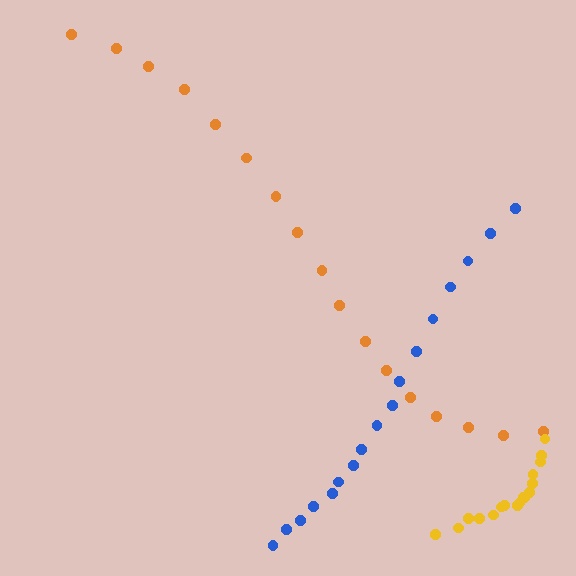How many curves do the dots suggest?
There are 3 distinct paths.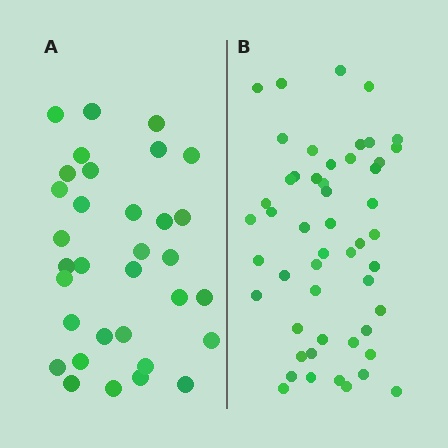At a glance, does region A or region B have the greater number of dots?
Region B (the right region) has more dots.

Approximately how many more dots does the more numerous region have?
Region B has approximately 20 more dots than region A.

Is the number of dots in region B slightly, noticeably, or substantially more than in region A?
Region B has substantially more. The ratio is roughly 1.5 to 1.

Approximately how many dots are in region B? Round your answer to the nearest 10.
About 50 dots. (The exact count is 51, which rounds to 50.)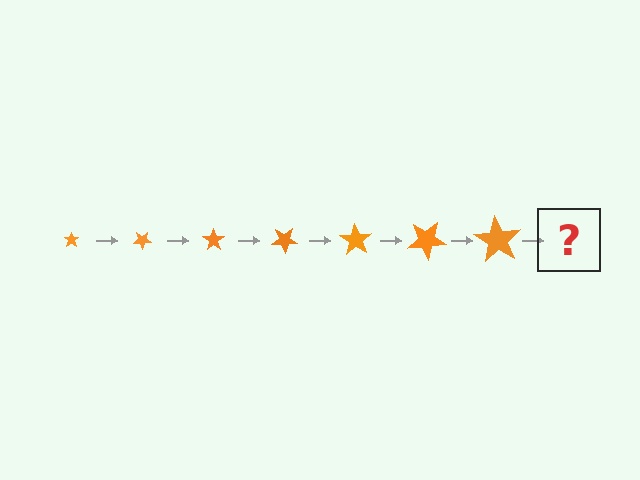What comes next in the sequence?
The next element should be a star, larger than the previous one and rotated 245 degrees from the start.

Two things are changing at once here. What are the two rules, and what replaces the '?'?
The two rules are that the star grows larger each step and it rotates 35 degrees each step. The '?' should be a star, larger than the previous one and rotated 245 degrees from the start.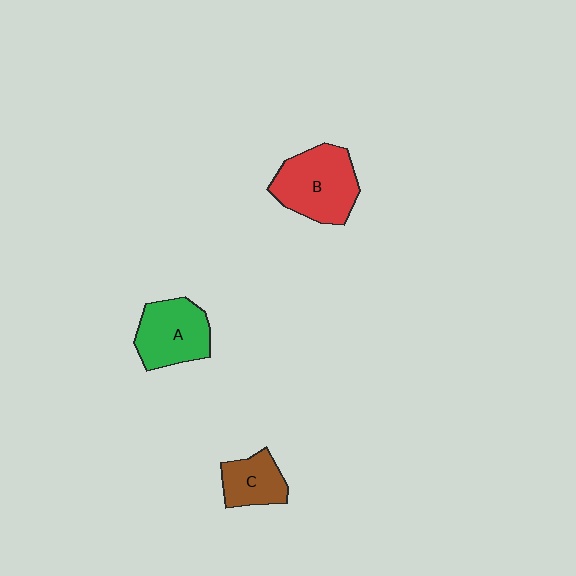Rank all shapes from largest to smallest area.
From largest to smallest: B (red), A (green), C (brown).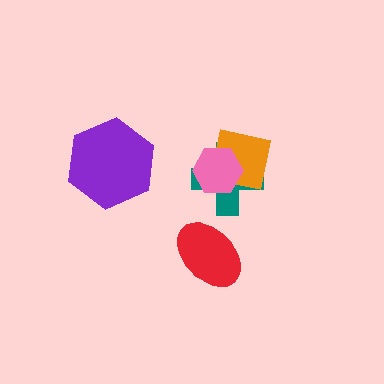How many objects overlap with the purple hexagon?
0 objects overlap with the purple hexagon.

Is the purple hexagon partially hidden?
No, no other shape covers it.